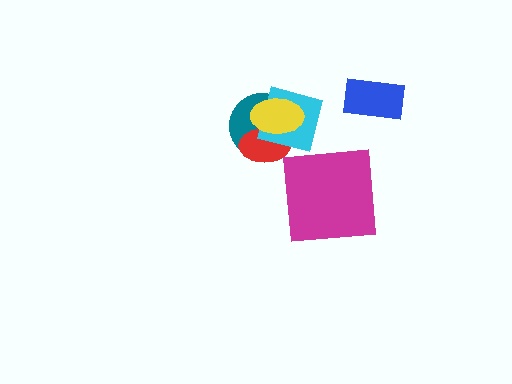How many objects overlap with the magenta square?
0 objects overlap with the magenta square.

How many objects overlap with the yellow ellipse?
3 objects overlap with the yellow ellipse.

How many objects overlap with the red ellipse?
3 objects overlap with the red ellipse.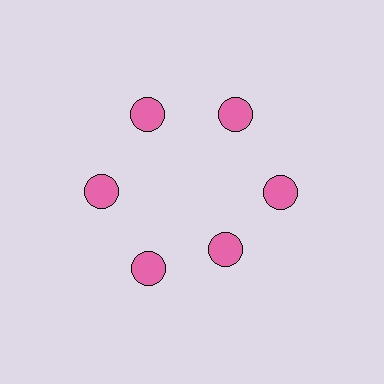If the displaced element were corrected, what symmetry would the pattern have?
It would have 6-fold rotational symmetry — the pattern would map onto itself every 60 degrees.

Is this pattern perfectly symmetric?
No. The 6 pink circles are arranged in a ring, but one element near the 5 o'clock position is pulled inward toward the center, breaking the 6-fold rotational symmetry.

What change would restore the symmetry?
The symmetry would be restored by moving it outward, back onto the ring so that all 6 circles sit at equal angles and equal distance from the center.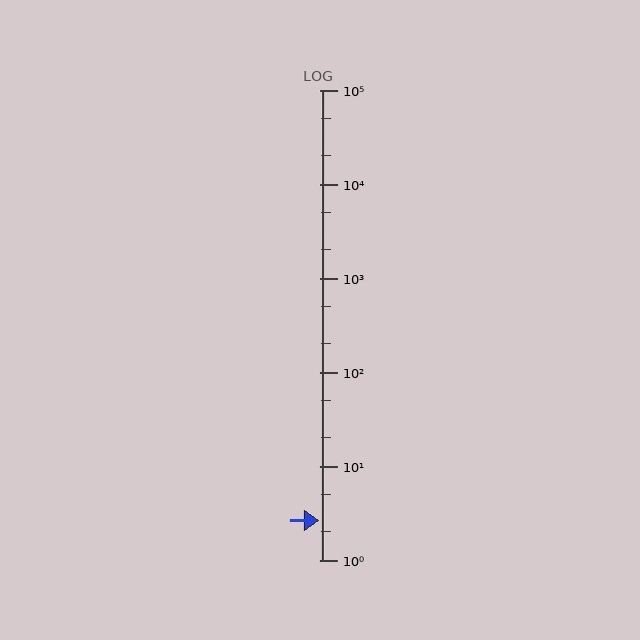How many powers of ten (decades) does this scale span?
The scale spans 5 decades, from 1 to 100000.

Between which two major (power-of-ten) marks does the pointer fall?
The pointer is between 1 and 10.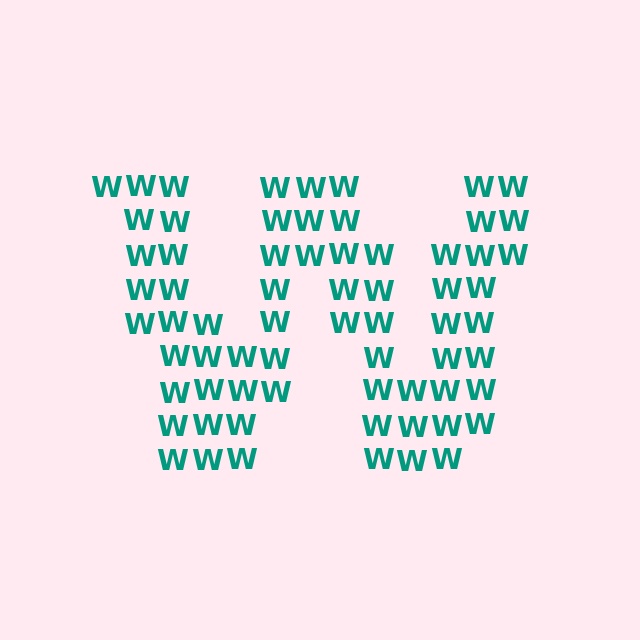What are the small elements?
The small elements are letter W's.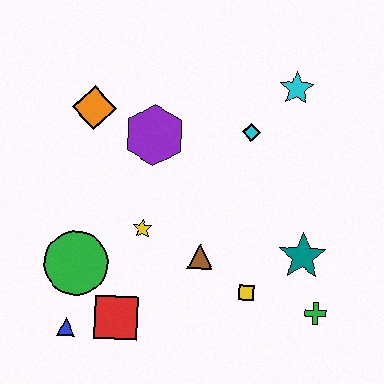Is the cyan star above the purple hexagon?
Yes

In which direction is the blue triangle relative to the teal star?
The blue triangle is to the left of the teal star.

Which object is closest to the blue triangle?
The red square is closest to the blue triangle.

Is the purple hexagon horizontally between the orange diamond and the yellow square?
Yes